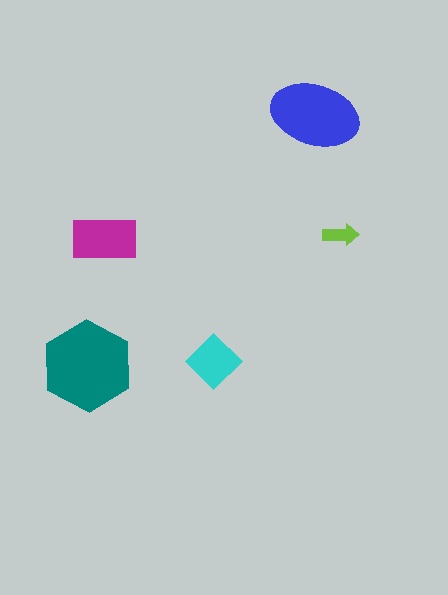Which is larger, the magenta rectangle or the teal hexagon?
The teal hexagon.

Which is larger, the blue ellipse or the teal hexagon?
The teal hexagon.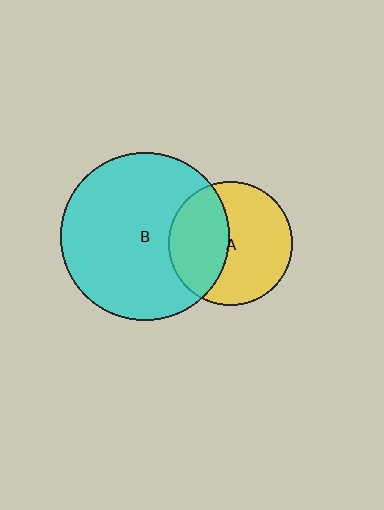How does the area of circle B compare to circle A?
Approximately 1.9 times.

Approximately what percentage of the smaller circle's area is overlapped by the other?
Approximately 40%.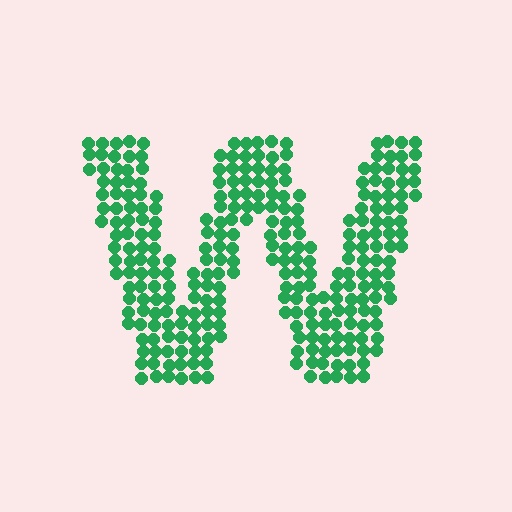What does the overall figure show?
The overall figure shows the letter W.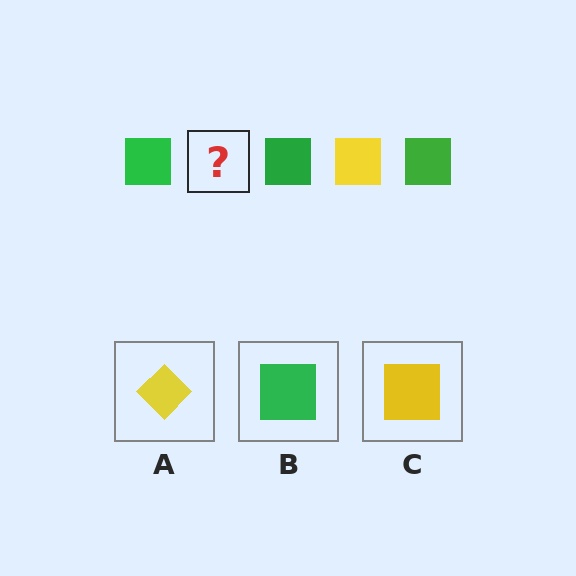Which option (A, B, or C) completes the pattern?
C.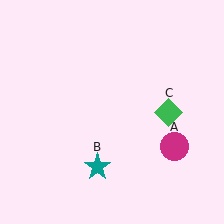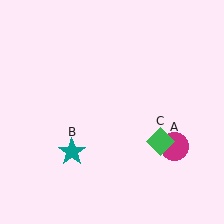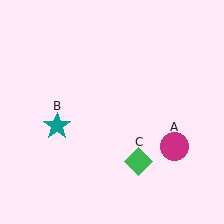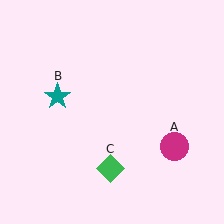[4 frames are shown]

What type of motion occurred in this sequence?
The teal star (object B), green diamond (object C) rotated clockwise around the center of the scene.